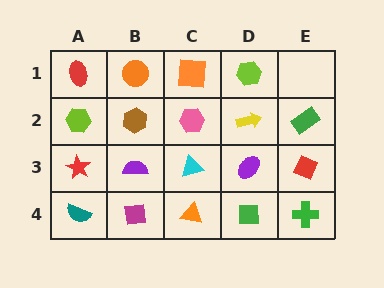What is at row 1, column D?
A lime hexagon.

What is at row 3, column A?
A red star.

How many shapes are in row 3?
5 shapes.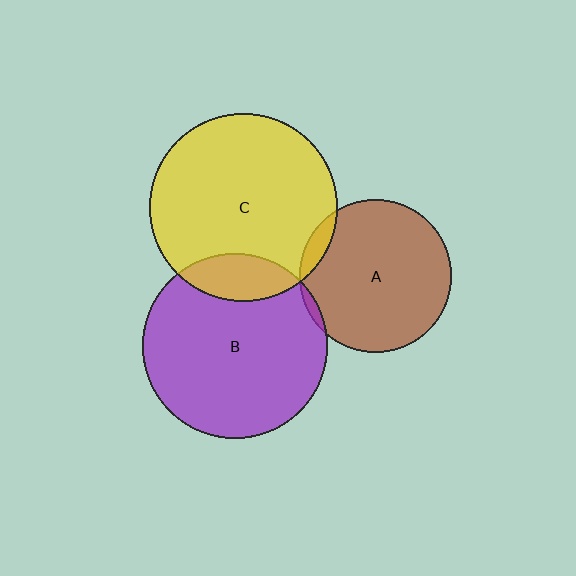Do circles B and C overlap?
Yes.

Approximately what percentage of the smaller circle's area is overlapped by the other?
Approximately 15%.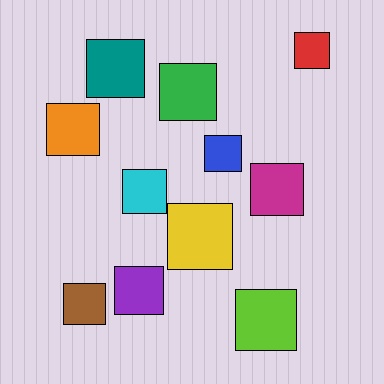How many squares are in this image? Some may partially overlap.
There are 11 squares.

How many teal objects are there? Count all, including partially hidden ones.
There is 1 teal object.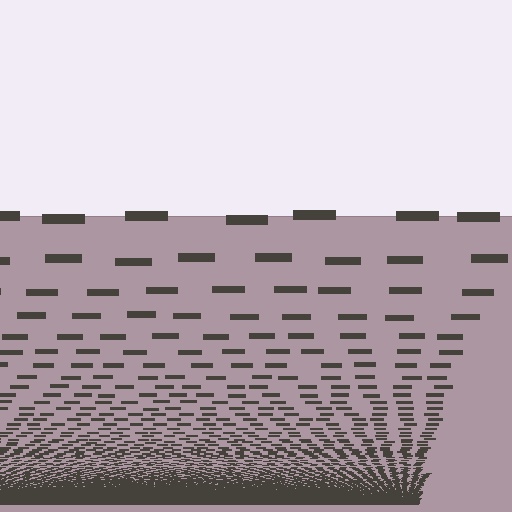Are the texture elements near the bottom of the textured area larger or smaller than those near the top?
Smaller. The gradient is inverted — elements near the bottom are smaller and denser.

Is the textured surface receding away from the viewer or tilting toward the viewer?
The surface appears to tilt toward the viewer. Texture elements get larger and sparser toward the top.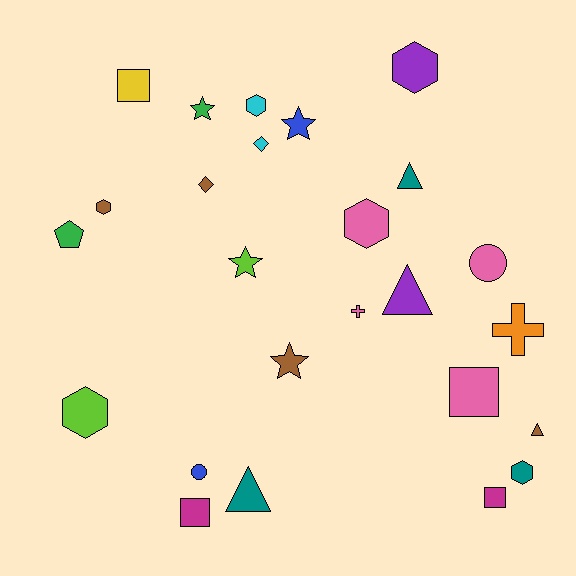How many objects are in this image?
There are 25 objects.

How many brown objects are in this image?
There are 4 brown objects.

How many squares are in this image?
There are 4 squares.